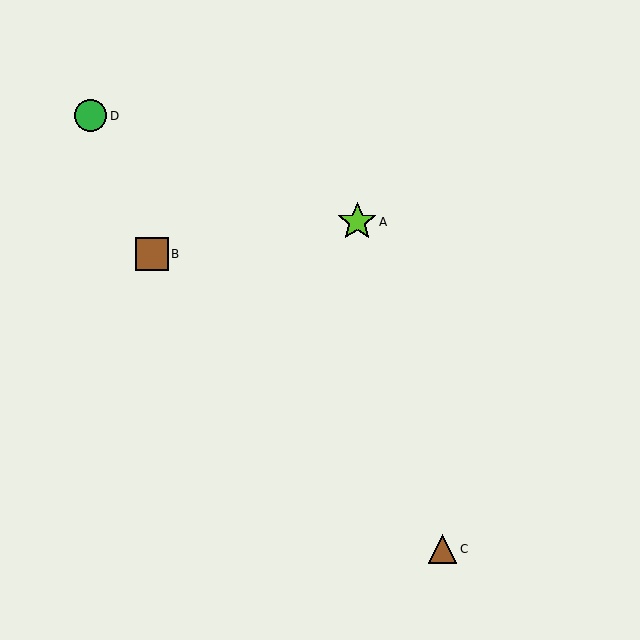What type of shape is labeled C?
Shape C is a brown triangle.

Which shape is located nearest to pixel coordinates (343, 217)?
The lime star (labeled A) at (357, 222) is nearest to that location.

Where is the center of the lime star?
The center of the lime star is at (357, 222).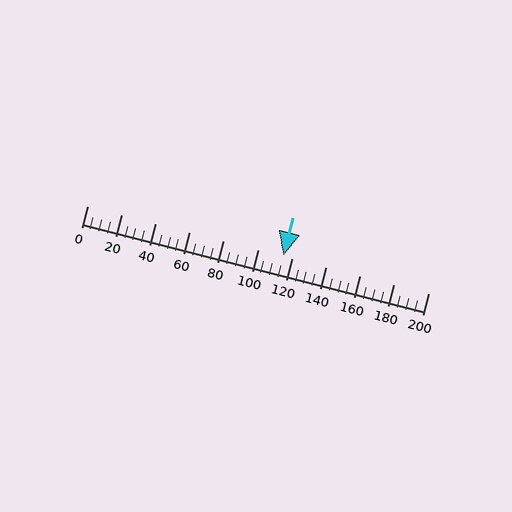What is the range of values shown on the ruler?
The ruler shows values from 0 to 200.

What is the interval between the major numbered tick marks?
The major tick marks are spaced 20 units apart.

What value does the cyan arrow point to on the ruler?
The cyan arrow points to approximately 115.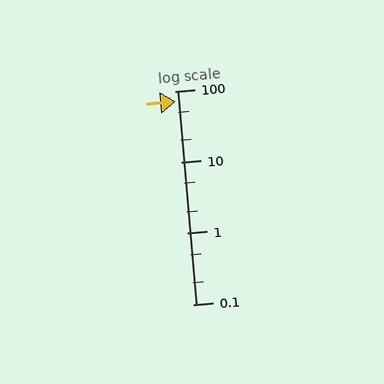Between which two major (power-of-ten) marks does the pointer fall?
The pointer is between 10 and 100.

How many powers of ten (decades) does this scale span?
The scale spans 3 decades, from 0.1 to 100.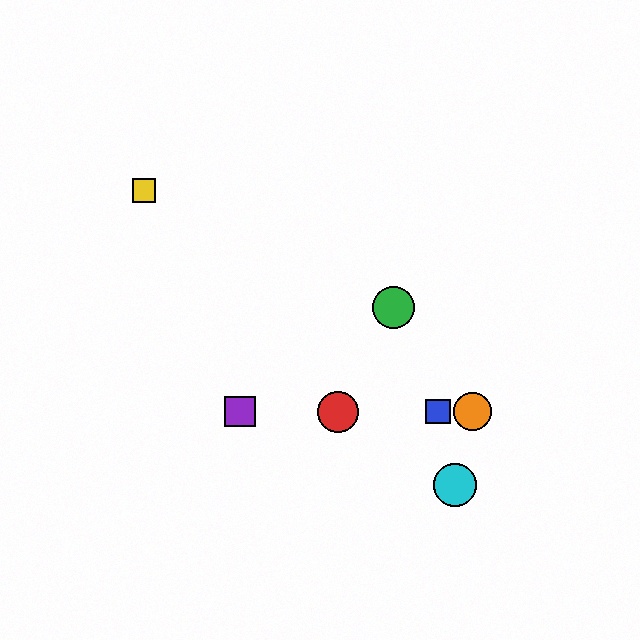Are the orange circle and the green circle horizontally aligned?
No, the orange circle is at y≈412 and the green circle is at y≈308.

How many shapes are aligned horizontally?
4 shapes (the red circle, the blue square, the purple square, the orange circle) are aligned horizontally.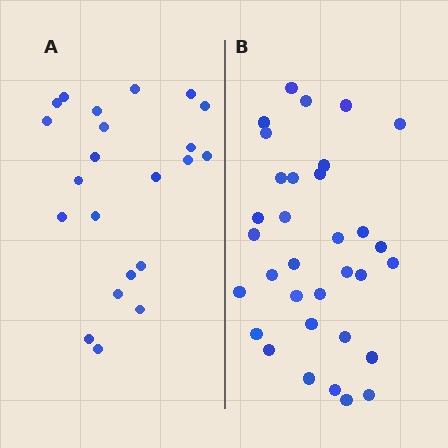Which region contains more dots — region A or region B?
Region B (the right region) has more dots.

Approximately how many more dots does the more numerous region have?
Region B has roughly 12 or so more dots than region A.